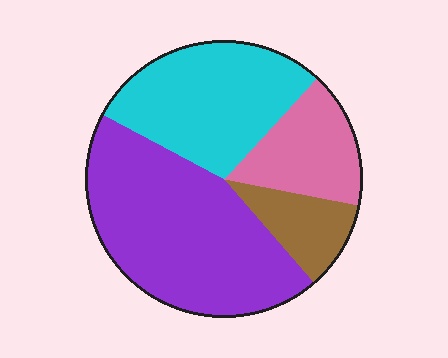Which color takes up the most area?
Purple, at roughly 45%.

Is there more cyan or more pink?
Cyan.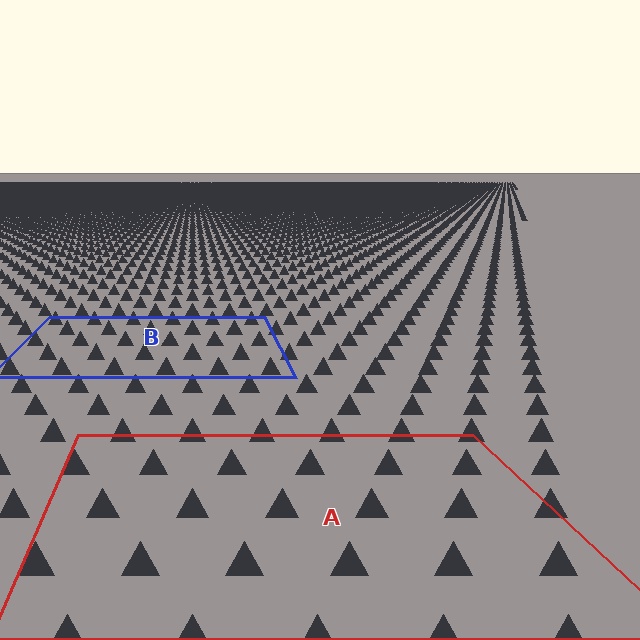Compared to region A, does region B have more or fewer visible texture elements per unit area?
Region B has more texture elements per unit area — they are packed more densely because it is farther away.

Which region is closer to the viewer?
Region A is closer. The texture elements there are larger and more spread out.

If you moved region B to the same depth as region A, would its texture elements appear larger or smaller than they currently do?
They would appear larger. At a closer depth, the same texture elements are projected at a bigger on-screen size.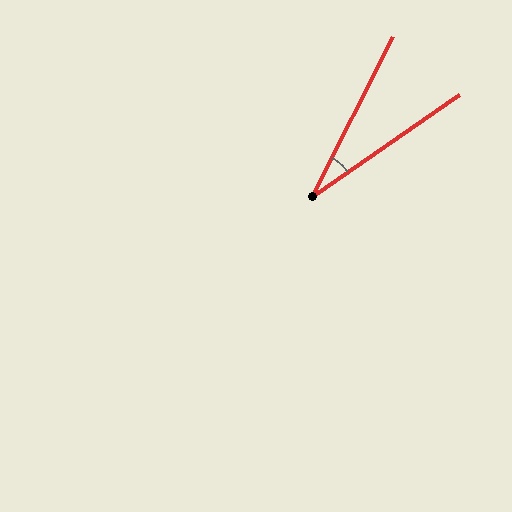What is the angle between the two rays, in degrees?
Approximately 28 degrees.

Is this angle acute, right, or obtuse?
It is acute.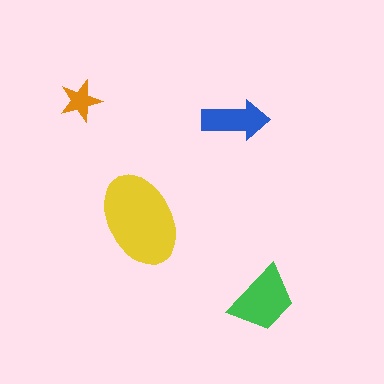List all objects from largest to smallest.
The yellow ellipse, the green trapezoid, the blue arrow, the orange star.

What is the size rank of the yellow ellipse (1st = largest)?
1st.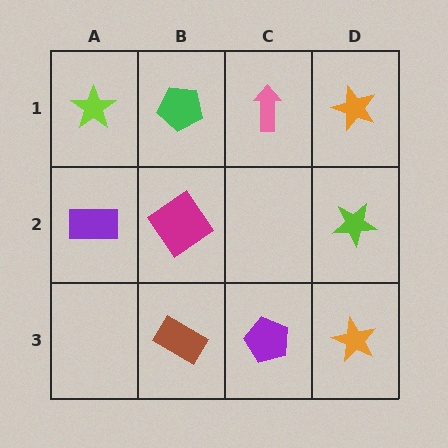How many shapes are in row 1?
4 shapes.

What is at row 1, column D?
An orange star.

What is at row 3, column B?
A brown rectangle.